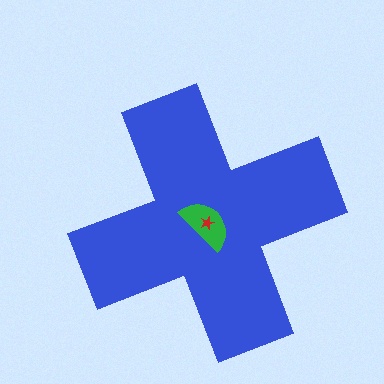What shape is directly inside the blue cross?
The green semicircle.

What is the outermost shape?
The blue cross.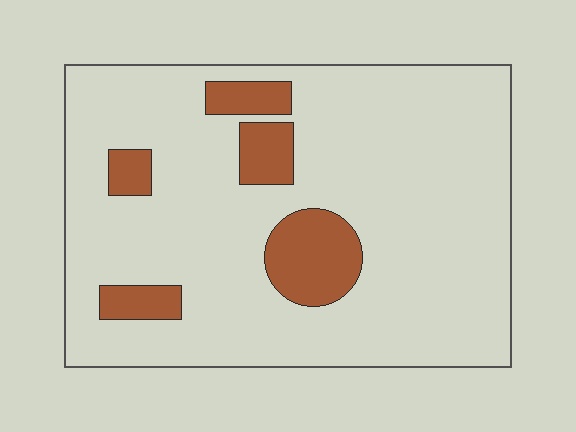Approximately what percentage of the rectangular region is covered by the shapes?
Approximately 15%.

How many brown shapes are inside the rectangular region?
5.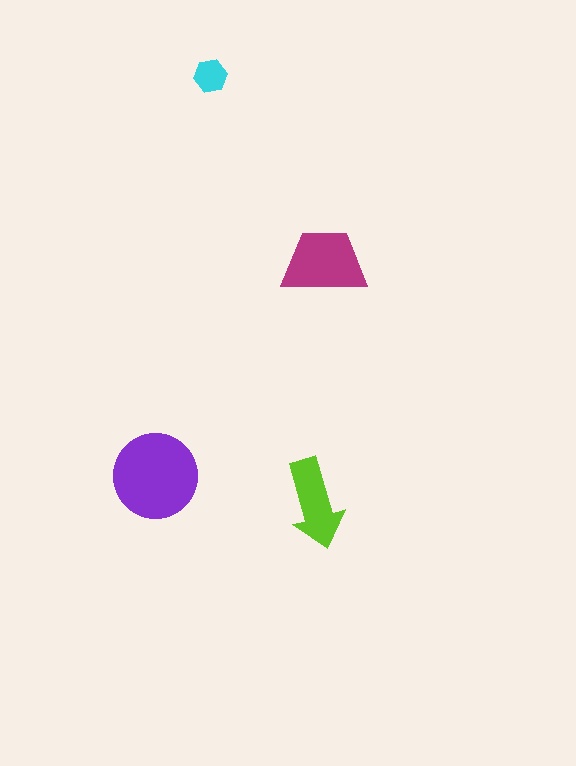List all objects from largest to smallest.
The purple circle, the magenta trapezoid, the lime arrow, the cyan hexagon.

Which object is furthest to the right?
The magenta trapezoid is rightmost.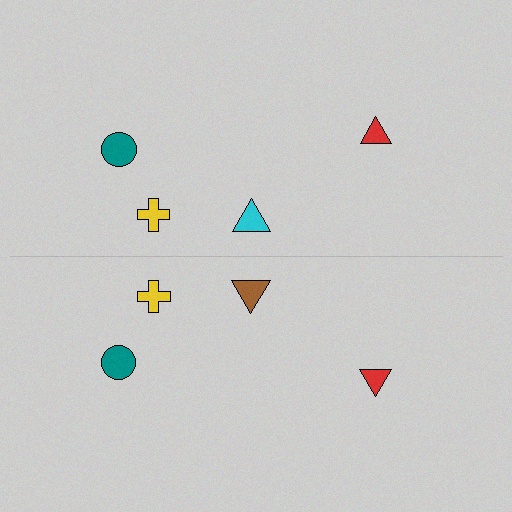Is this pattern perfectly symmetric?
No, the pattern is not perfectly symmetric. The brown triangle on the bottom side breaks the symmetry — its mirror counterpart is cyan.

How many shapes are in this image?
There are 8 shapes in this image.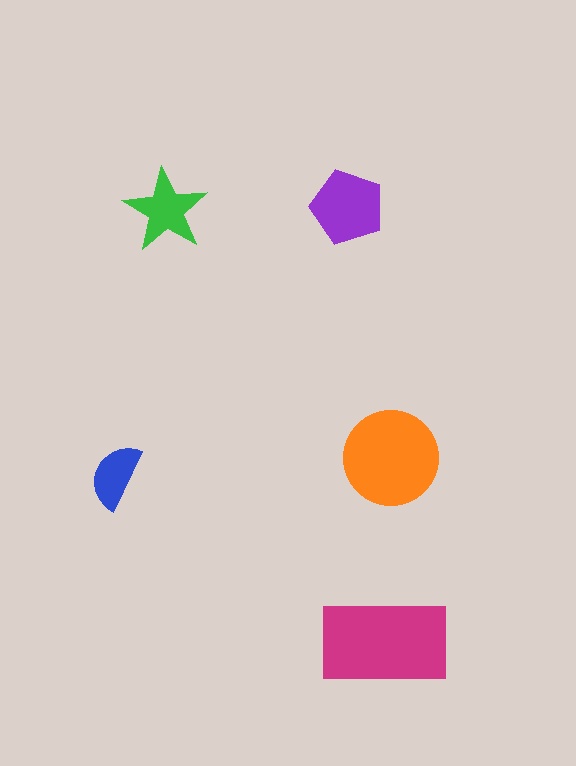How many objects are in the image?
There are 5 objects in the image.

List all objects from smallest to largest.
The blue semicircle, the green star, the purple pentagon, the orange circle, the magenta rectangle.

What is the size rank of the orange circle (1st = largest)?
2nd.